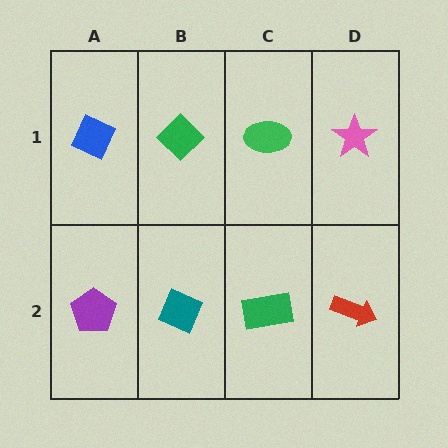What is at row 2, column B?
A teal diamond.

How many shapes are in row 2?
4 shapes.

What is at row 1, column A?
A blue diamond.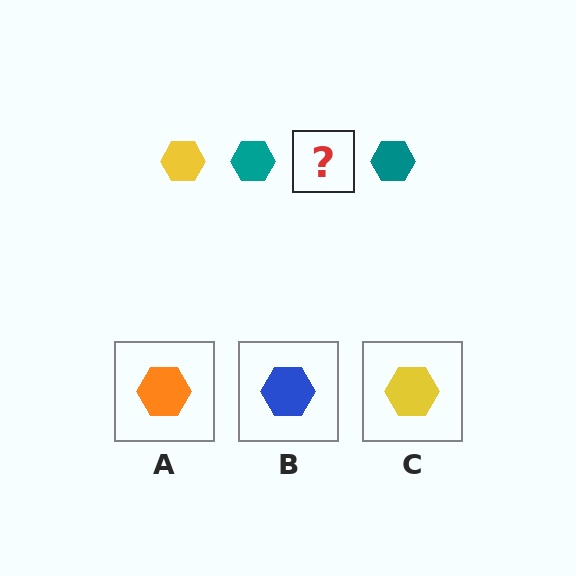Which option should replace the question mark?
Option C.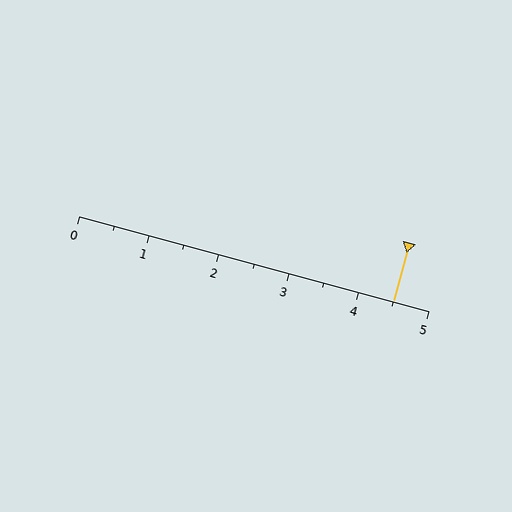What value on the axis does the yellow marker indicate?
The marker indicates approximately 4.5.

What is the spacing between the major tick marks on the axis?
The major ticks are spaced 1 apart.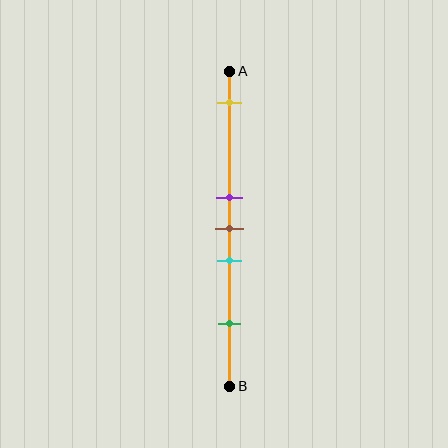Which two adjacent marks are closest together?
The purple and brown marks are the closest adjacent pair.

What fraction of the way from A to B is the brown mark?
The brown mark is approximately 50% (0.5) of the way from A to B.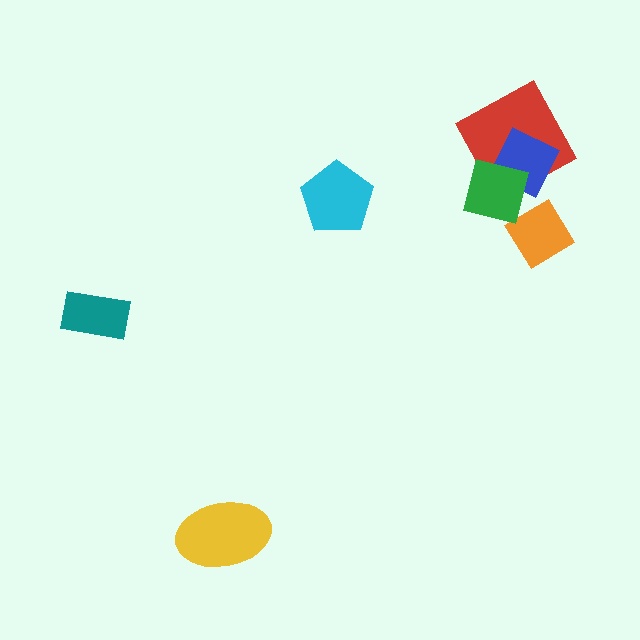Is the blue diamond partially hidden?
Yes, it is partially covered by another shape.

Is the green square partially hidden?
No, no other shape covers it.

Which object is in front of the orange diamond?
The green square is in front of the orange diamond.